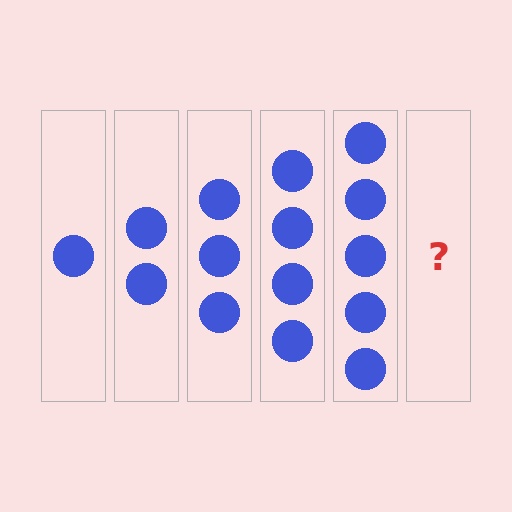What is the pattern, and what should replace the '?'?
The pattern is that each step adds one more circle. The '?' should be 6 circles.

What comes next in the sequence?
The next element should be 6 circles.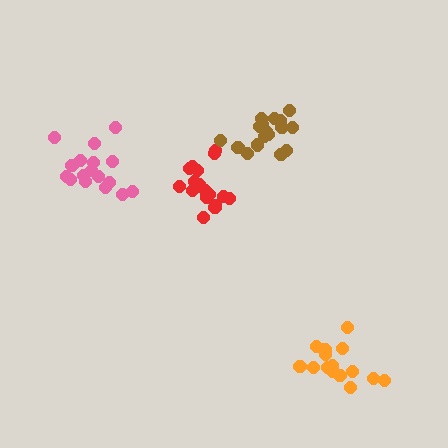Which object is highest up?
The brown cluster is topmost.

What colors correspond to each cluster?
The clusters are colored: red, brown, orange, pink.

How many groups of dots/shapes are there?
There are 4 groups.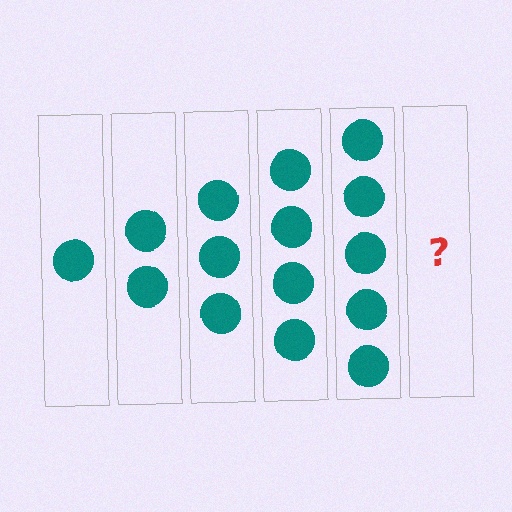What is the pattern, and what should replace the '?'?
The pattern is that each step adds one more circle. The '?' should be 6 circles.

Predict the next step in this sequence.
The next step is 6 circles.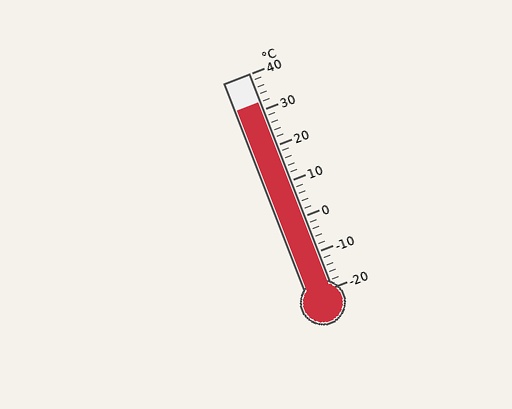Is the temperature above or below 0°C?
The temperature is above 0°C.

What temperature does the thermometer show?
The thermometer shows approximately 32°C.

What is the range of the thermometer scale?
The thermometer scale ranges from -20°C to 40°C.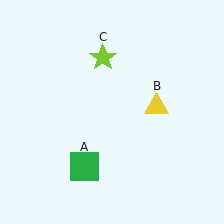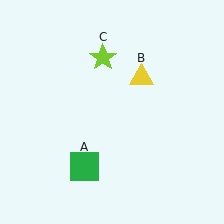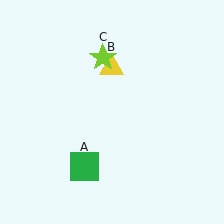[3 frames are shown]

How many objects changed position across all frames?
1 object changed position: yellow triangle (object B).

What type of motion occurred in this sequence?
The yellow triangle (object B) rotated counterclockwise around the center of the scene.